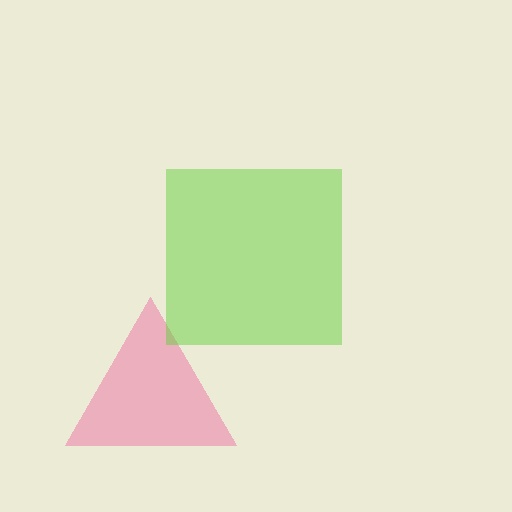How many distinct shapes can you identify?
There are 2 distinct shapes: a pink triangle, a lime square.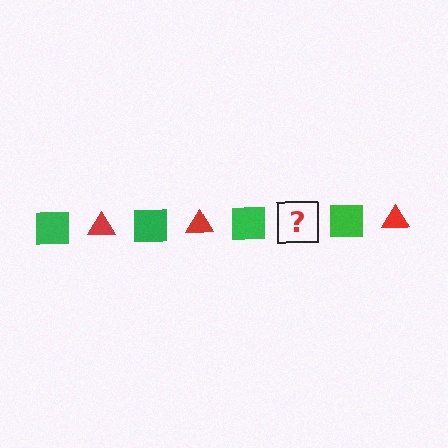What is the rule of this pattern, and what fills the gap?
The rule is that the pattern alternates between green square and red triangle. The gap should be filled with a red triangle.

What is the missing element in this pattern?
The missing element is a red triangle.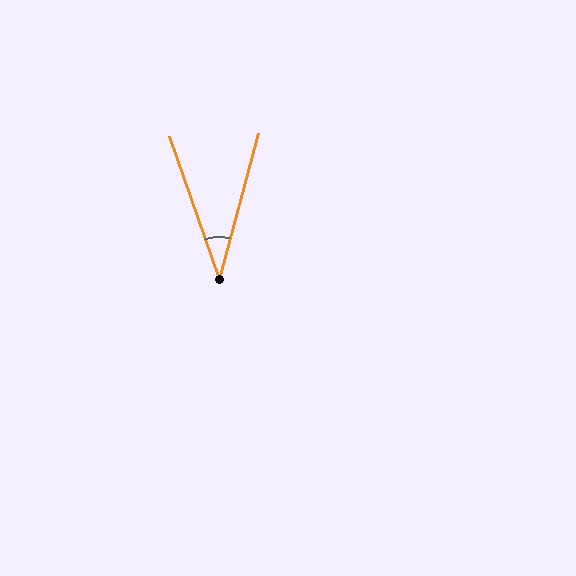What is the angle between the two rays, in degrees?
Approximately 34 degrees.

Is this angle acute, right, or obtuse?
It is acute.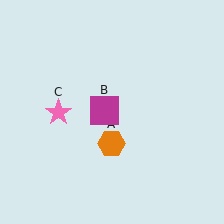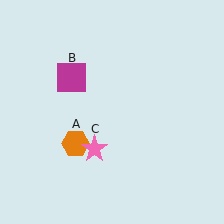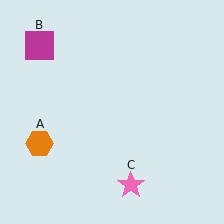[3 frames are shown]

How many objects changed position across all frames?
3 objects changed position: orange hexagon (object A), magenta square (object B), pink star (object C).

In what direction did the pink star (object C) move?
The pink star (object C) moved down and to the right.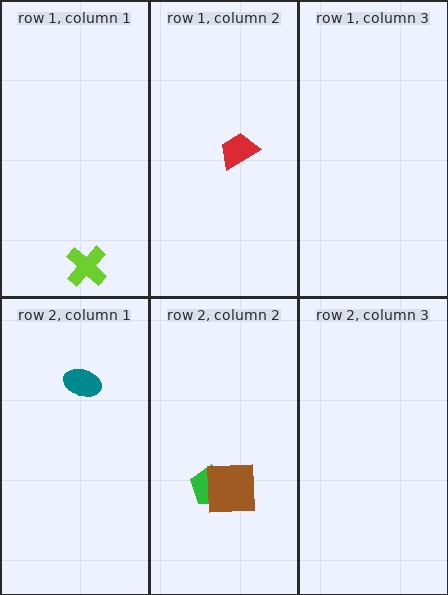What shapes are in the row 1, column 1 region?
The lime cross.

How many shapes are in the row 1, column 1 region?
1.